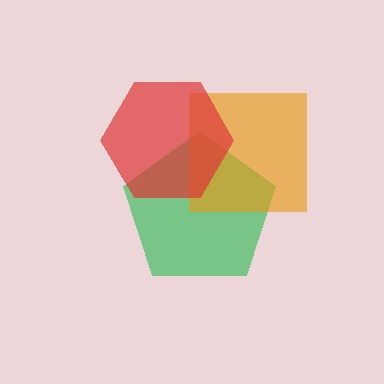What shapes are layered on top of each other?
The layered shapes are: a green pentagon, an orange square, a red hexagon.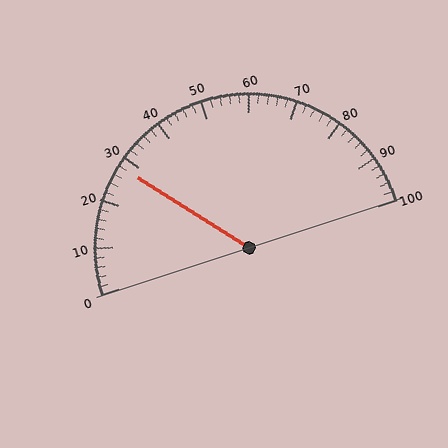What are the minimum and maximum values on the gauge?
The gauge ranges from 0 to 100.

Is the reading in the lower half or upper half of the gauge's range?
The reading is in the lower half of the range (0 to 100).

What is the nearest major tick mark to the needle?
The nearest major tick mark is 30.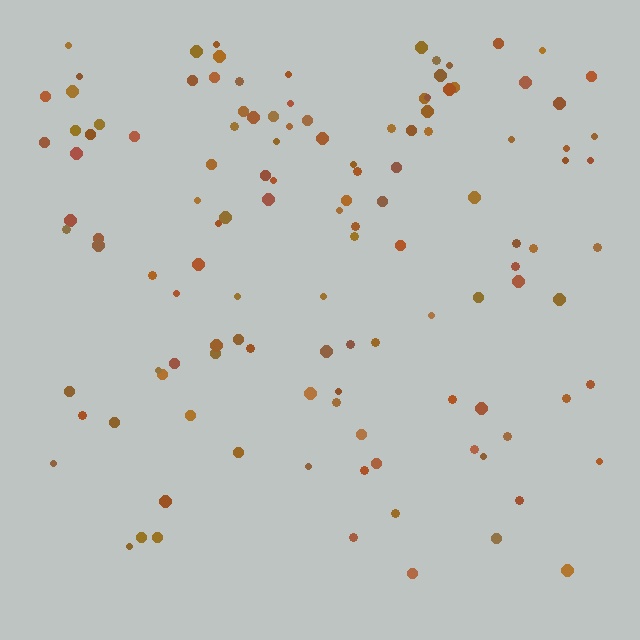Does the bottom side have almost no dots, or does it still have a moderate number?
Still a moderate number, just noticeably fewer than the top.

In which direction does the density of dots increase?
From bottom to top, with the top side densest.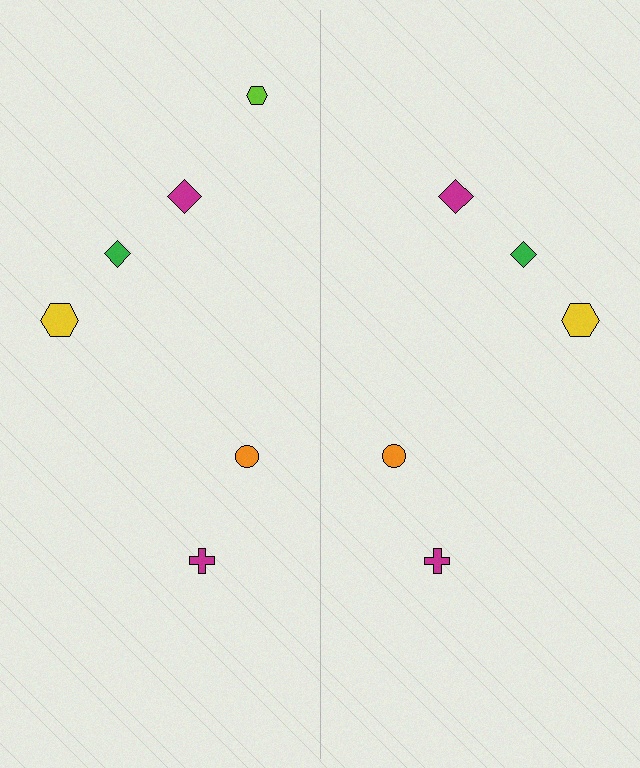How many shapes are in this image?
There are 11 shapes in this image.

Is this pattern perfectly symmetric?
No, the pattern is not perfectly symmetric. A lime hexagon is missing from the right side.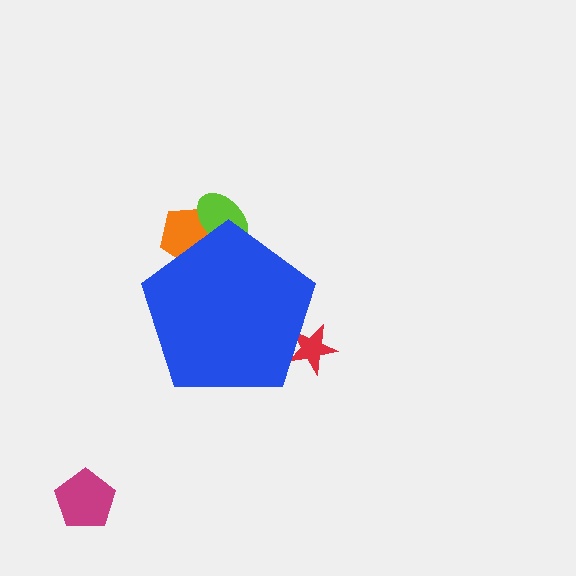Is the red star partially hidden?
Yes, the red star is partially hidden behind the blue pentagon.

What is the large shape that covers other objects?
A blue pentagon.